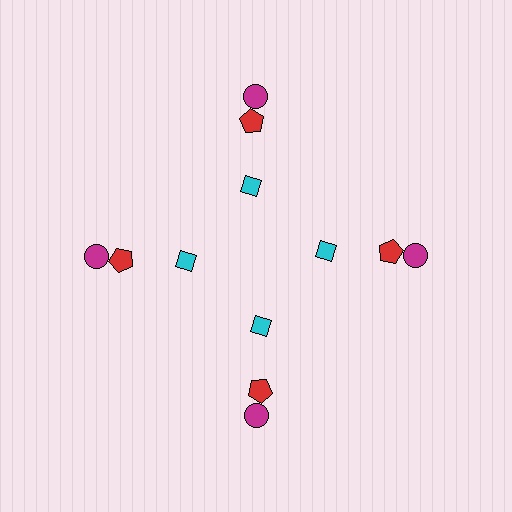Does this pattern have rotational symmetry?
Yes, this pattern has 4-fold rotational symmetry. It looks the same after rotating 90 degrees around the center.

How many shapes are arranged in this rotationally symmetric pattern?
There are 12 shapes, arranged in 4 groups of 3.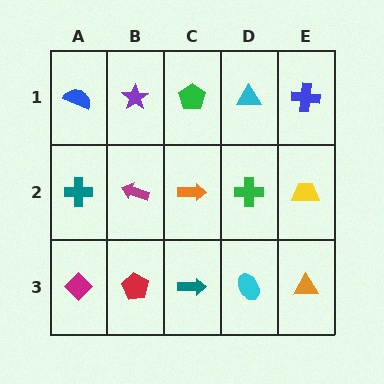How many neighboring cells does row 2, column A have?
3.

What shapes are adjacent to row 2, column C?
A green pentagon (row 1, column C), a teal arrow (row 3, column C), a magenta arrow (row 2, column B), a green cross (row 2, column D).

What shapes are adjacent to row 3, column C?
An orange arrow (row 2, column C), a red pentagon (row 3, column B), a cyan ellipse (row 3, column D).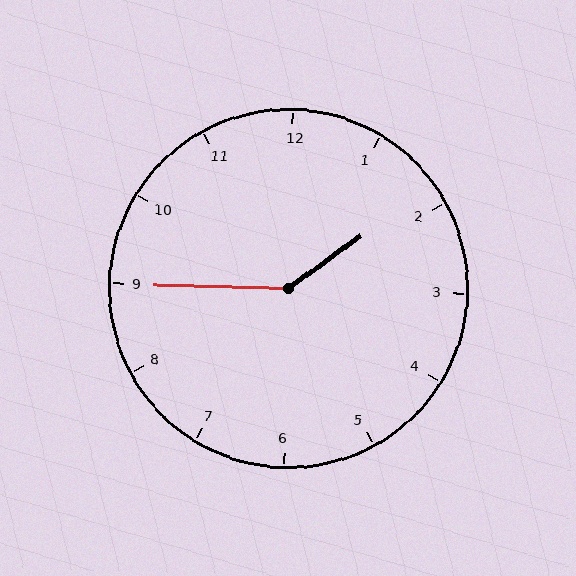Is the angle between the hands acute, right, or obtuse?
It is obtuse.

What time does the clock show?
1:45.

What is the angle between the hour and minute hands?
Approximately 142 degrees.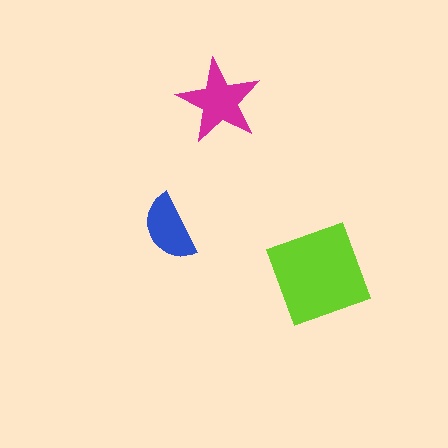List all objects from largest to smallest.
The lime square, the magenta star, the blue semicircle.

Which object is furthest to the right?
The lime square is rightmost.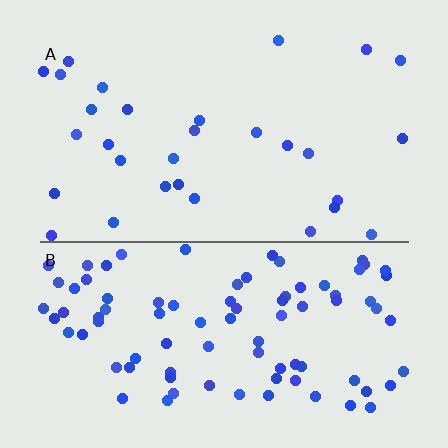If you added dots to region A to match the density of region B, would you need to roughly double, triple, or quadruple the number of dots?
Approximately triple.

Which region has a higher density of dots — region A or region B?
B (the bottom).